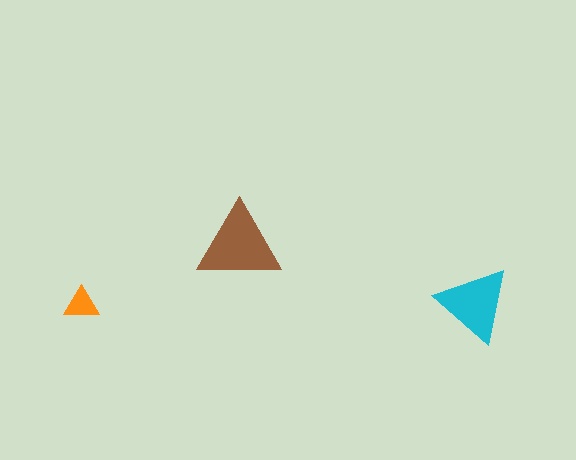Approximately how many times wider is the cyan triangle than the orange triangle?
About 2 times wider.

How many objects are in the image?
There are 3 objects in the image.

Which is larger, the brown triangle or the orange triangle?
The brown one.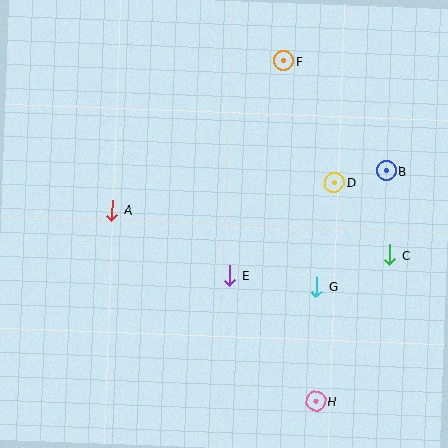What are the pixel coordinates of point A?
Point A is at (112, 210).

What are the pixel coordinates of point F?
Point F is at (284, 61).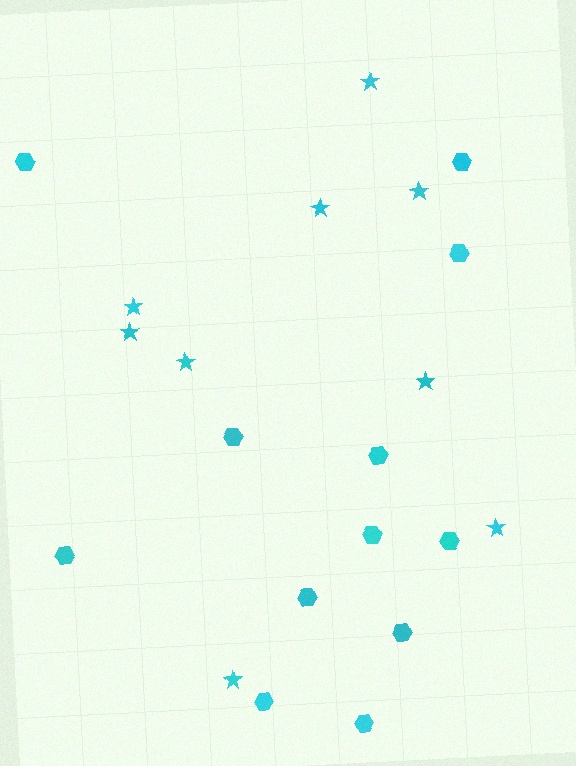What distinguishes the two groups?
There are 2 groups: one group of stars (9) and one group of hexagons (12).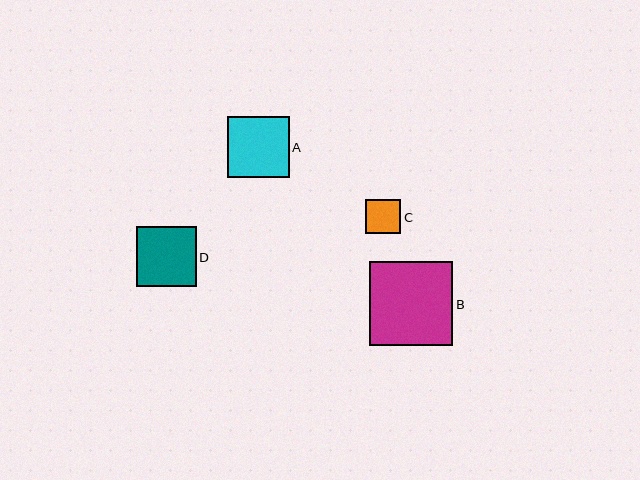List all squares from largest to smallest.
From largest to smallest: B, A, D, C.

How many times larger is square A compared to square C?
Square A is approximately 1.8 times the size of square C.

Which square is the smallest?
Square C is the smallest with a size of approximately 35 pixels.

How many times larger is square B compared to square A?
Square B is approximately 1.4 times the size of square A.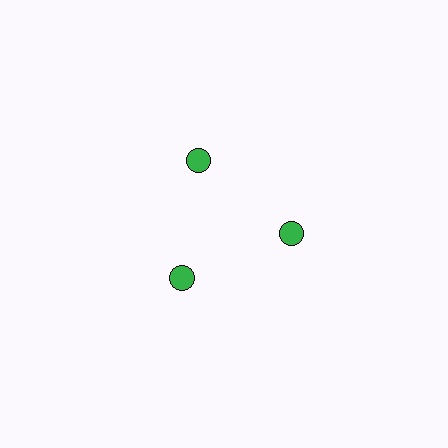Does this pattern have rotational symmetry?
Yes, this pattern has 3-fold rotational symmetry. It looks the same after rotating 120 degrees around the center.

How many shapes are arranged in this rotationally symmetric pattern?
There are 3 shapes, arranged in 3 groups of 1.